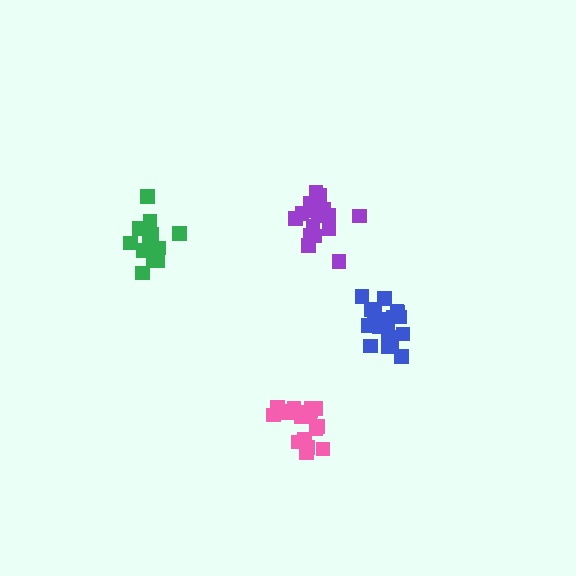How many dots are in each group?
Group 1: 19 dots, Group 2: 18 dots, Group 3: 20 dots, Group 4: 15 dots (72 total).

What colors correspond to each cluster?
The clusters are colored: purple, pink, blue, green.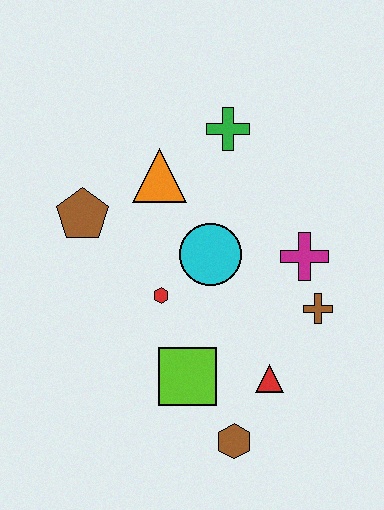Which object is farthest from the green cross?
The brown hexagon is farthest from the green cross.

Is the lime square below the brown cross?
Yes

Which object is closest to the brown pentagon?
The orange triangle is closest to the brown pentagon.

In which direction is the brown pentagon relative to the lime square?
The brown pentagon is above the lime square.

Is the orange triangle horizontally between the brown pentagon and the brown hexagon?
Yes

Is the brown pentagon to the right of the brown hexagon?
No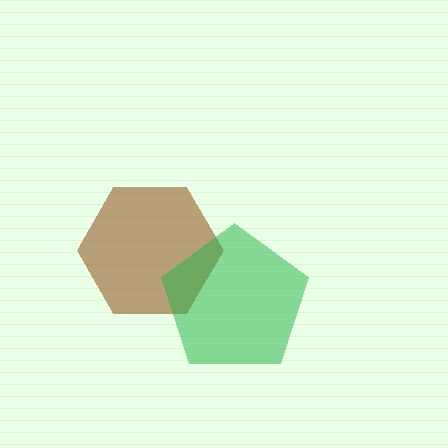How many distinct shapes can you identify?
There are 2 distinct shapes: a brown hexagon, a green pentagon.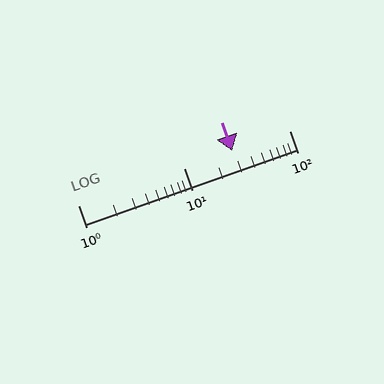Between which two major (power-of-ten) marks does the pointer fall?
The pointer is between 10 and 100.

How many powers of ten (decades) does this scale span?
The scale spans 2 decades, from 1 to 100.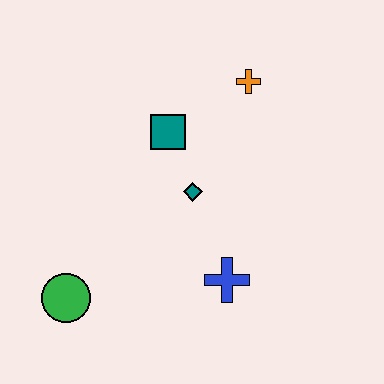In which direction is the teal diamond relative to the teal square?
The teal diamond is below the teal square.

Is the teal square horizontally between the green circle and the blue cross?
Yes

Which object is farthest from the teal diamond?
The green circle is farthest from the teal diamond.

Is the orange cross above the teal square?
Yes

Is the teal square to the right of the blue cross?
No